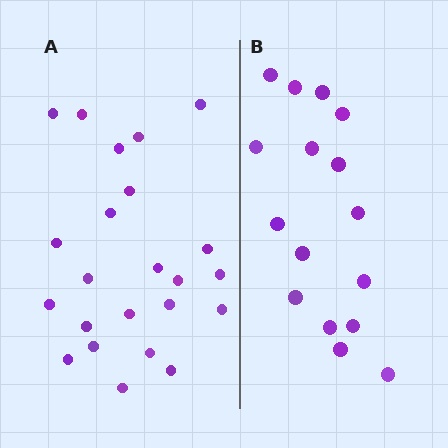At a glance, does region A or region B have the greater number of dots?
Region A (the left region) has more dots.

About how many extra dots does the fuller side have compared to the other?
Region A has roughly 8 or so more dots than region B.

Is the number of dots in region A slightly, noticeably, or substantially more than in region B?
Region A has noticeably more, but not dramatically so. The ratio is roughly 1.4 to 1.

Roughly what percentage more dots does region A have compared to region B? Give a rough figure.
About 45% more.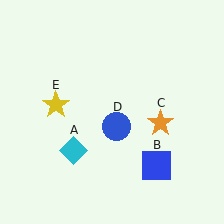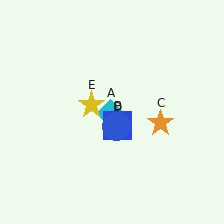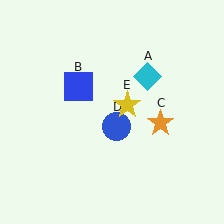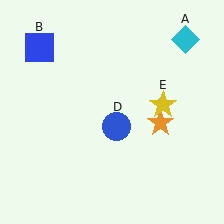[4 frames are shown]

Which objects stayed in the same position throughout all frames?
Orange star (object C) and blue circle (object D) remained stationary.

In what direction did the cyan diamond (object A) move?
The cyan diamond (object A) moved up and to the right.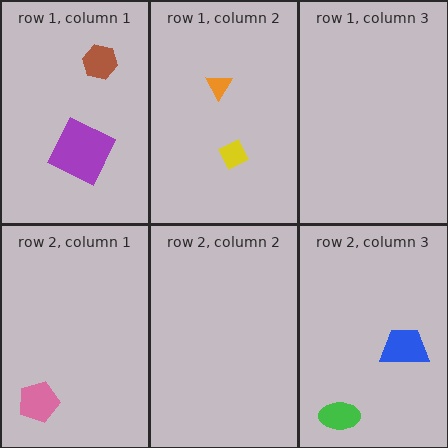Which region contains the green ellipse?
The row 2, column 3 region.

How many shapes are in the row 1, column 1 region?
2.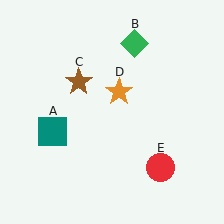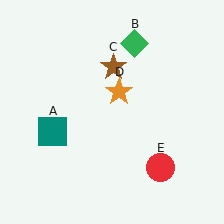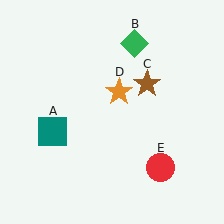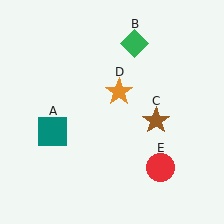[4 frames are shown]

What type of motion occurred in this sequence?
The brown star (object C) rotated clockwise around the center of the scene.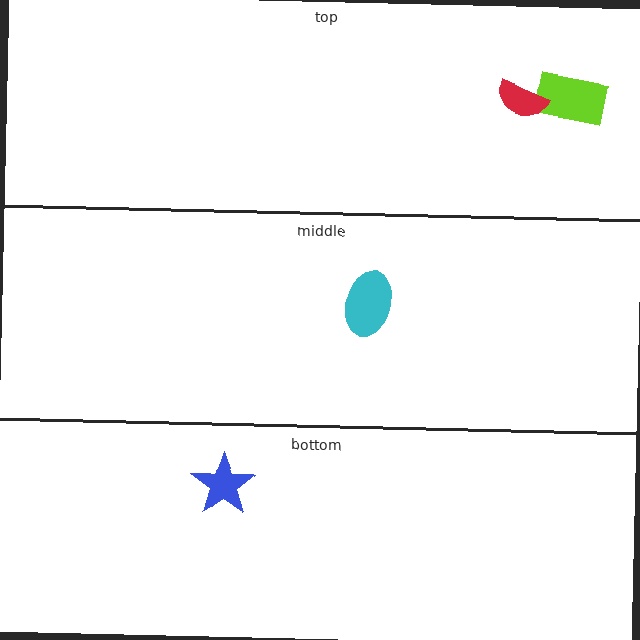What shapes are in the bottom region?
The blue star.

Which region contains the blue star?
The bottom region.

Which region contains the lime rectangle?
The top region.